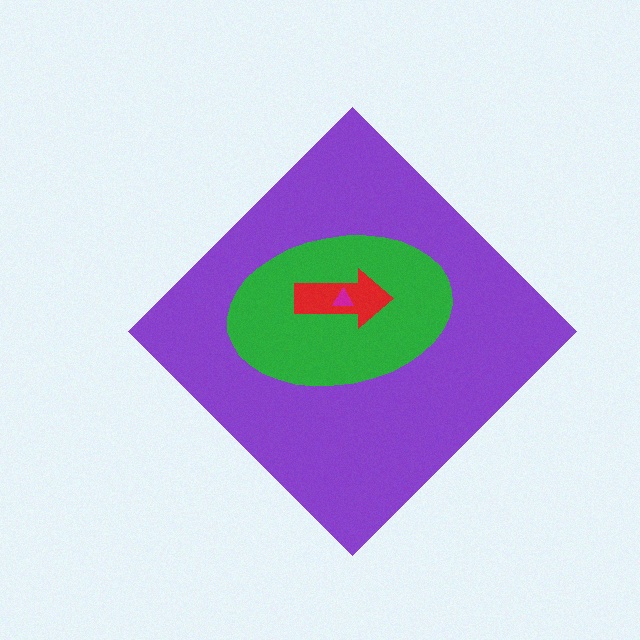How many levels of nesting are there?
4.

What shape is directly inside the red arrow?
The magenta triangle.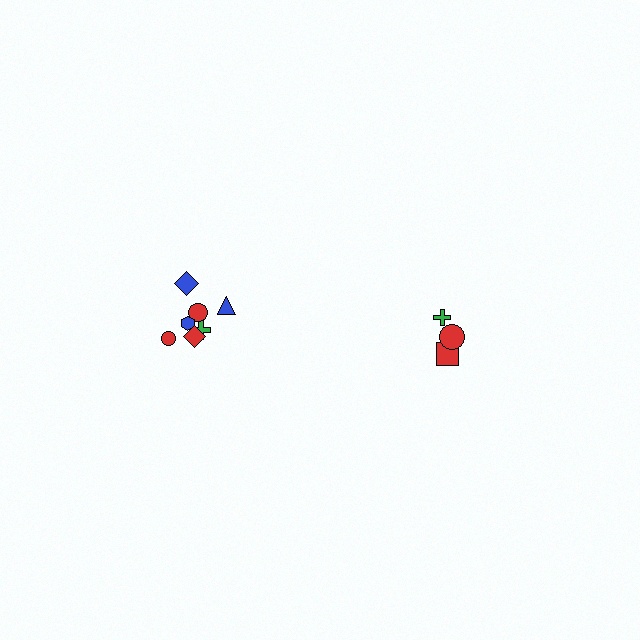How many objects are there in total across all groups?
There are 11 objects.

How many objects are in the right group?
There are 4 objects.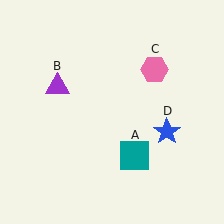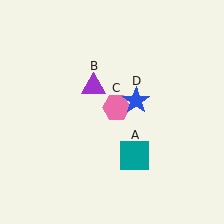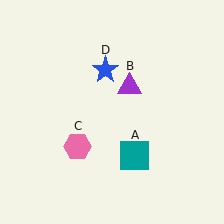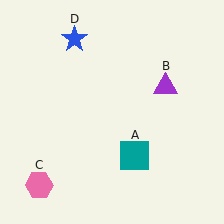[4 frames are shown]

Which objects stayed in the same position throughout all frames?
Teal square (object A) remained stationary.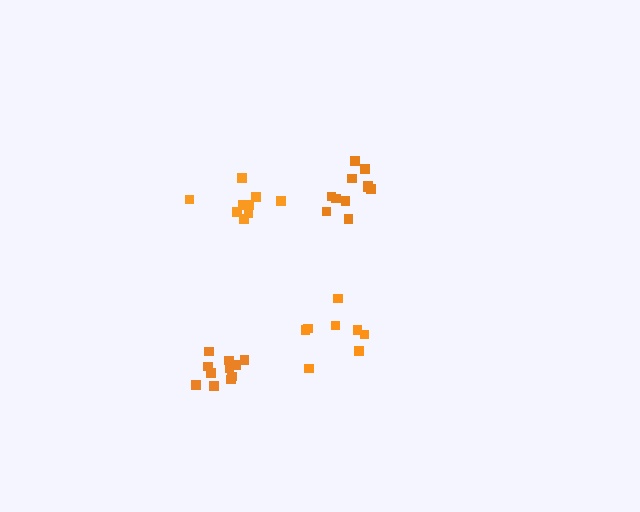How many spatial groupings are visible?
There are 4 spatial groupings.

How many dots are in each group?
Group 1: 8 dots, Group 2: 9 dots, Group 3: 11 dots, Group 4: 11 dots (39 total).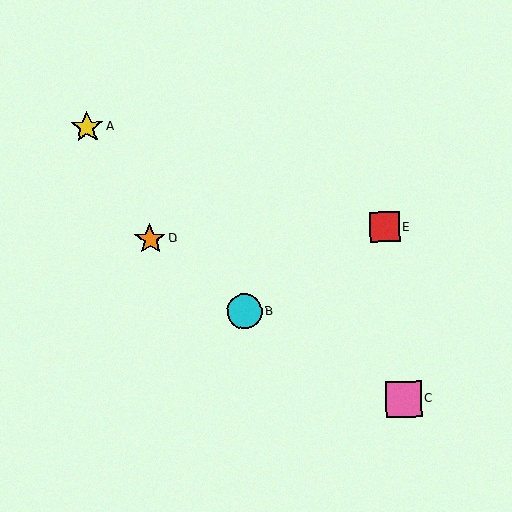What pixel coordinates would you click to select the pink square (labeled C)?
Click at (403, 399) to select the pink square C.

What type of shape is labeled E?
Shape E is a red square.